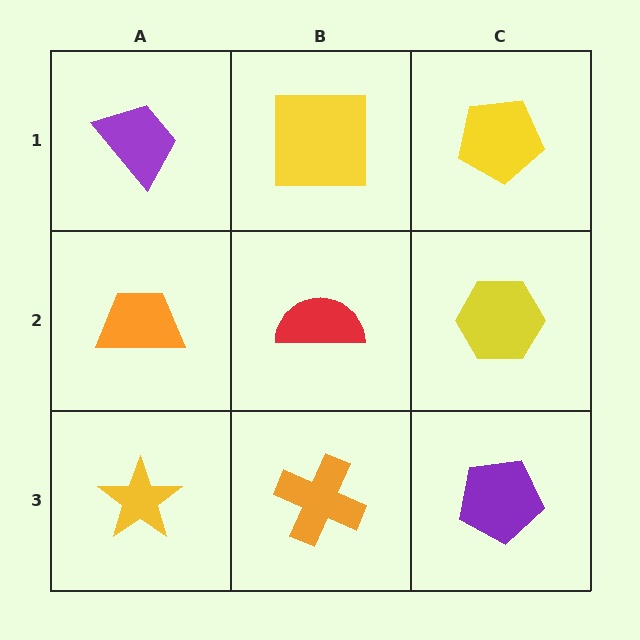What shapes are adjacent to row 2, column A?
A purple trapezoid (row 1, column A), a yellow star (row 3, column A), a red semicircle (row 2, column B).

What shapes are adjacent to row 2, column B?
A yellow square (row 1, column B), an orange cross (row 3, column B), an orange trapezoid (row 2, column A), a yellow hexagon (row 2, column C).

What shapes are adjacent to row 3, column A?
An orange trapezoid (row 2, column A), an orange cross (row 3, column B).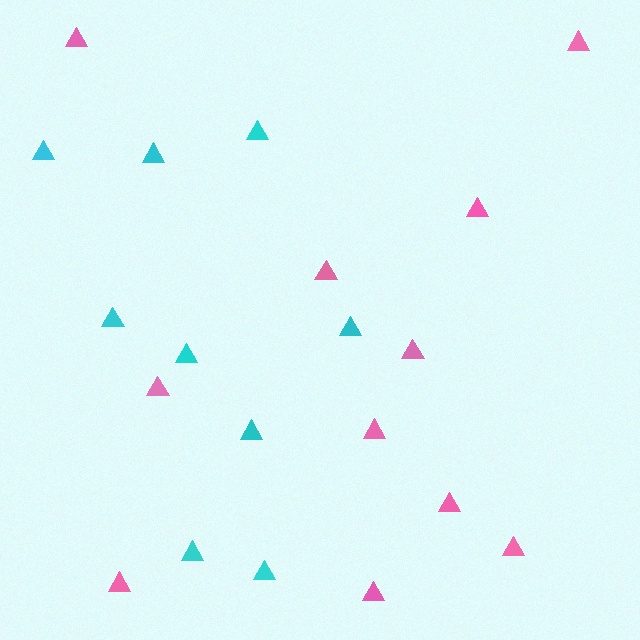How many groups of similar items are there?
There are 2 groups: one group of pink triangles (11) and one group of cyan triangles (9).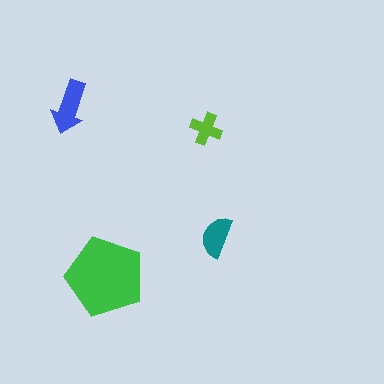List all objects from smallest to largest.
The lime cross, the teal semicircle, the blue arrow, the green pentagon.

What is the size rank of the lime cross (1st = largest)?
4th.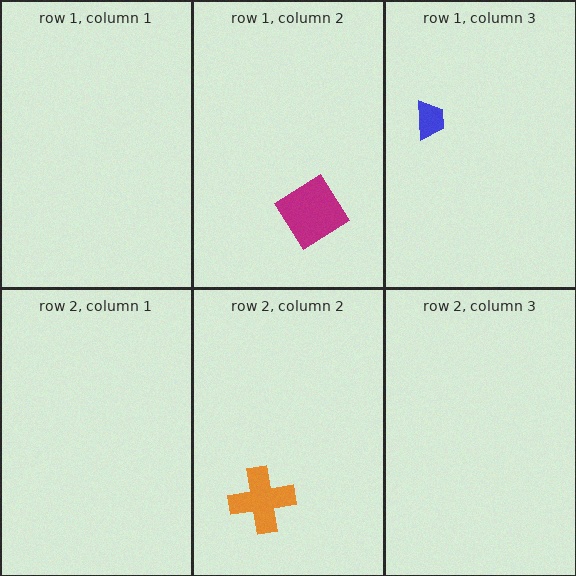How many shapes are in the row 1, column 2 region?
1.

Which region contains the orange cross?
The row 2, column 2 region.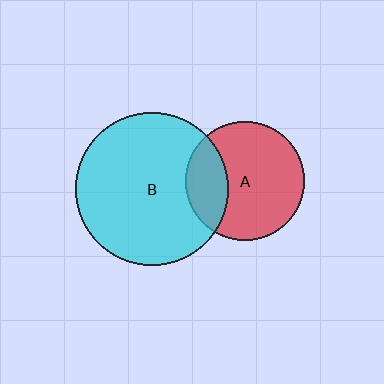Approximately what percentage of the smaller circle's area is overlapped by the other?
Approximately 25%.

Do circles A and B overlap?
Yes.